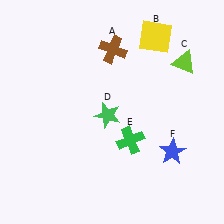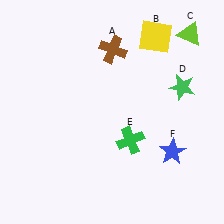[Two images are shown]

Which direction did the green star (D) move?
The green star (D) moved right.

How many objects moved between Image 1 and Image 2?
2 objects moved between the two images.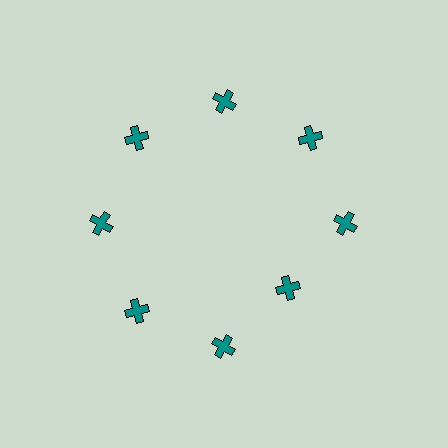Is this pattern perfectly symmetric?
No. The 8 teal crosses are arranged in a ring, but one element near the 4 o'clock position is pulled inward toward the center, breaking the 8-fold rotational symmetry.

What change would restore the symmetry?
The symmetry would be restored by moving it outward, back onto the ring so that all 8 crosses sit at equal angles and equal distance from the center.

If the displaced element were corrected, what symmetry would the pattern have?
It would have 8-fold rotational symmetry — the pattern would map onto itself every 45 degrees.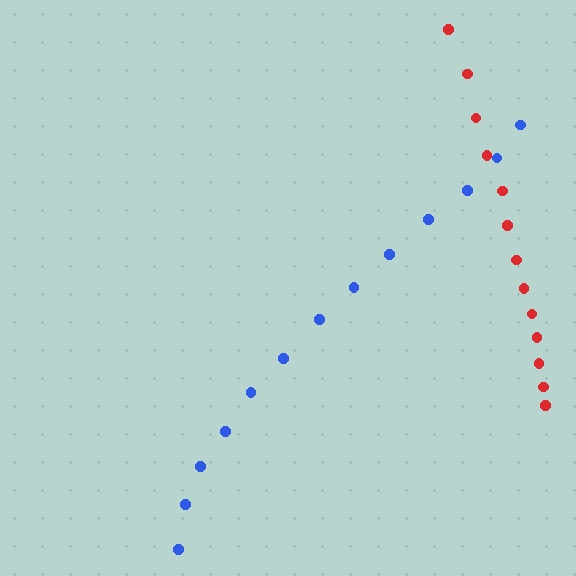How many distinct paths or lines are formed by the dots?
There are 2 distinct paths.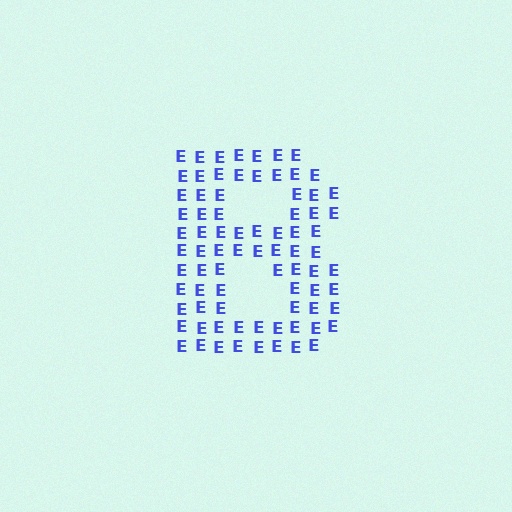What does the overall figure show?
The overall figure shows the letter B.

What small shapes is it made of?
It is made of small letter E's.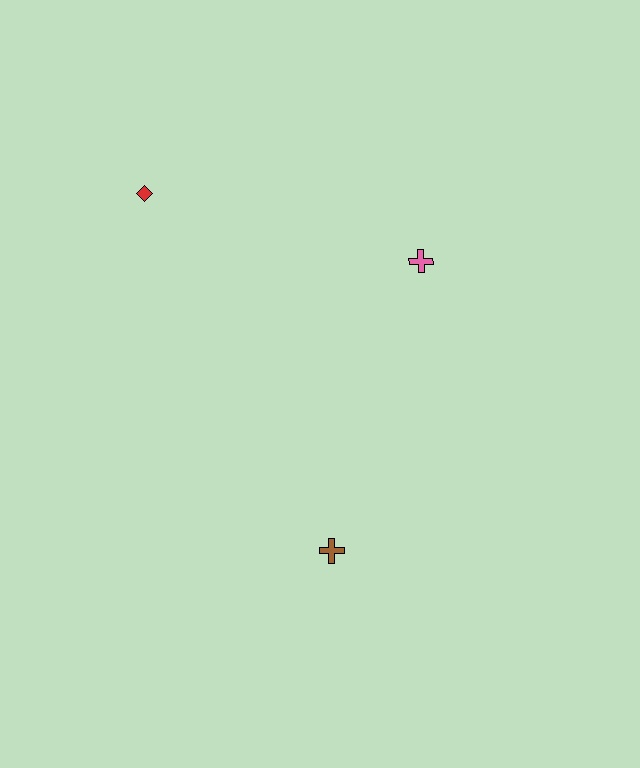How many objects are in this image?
There are 3 objects.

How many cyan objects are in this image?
There are no cyan objects.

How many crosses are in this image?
There are 2 crosses.